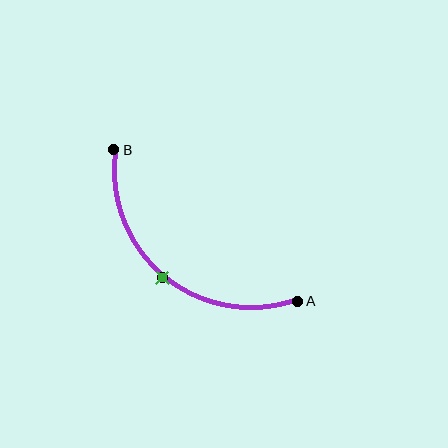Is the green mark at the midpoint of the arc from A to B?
Yes. The green mark lies on the arc at equal arc-length from both A and B — it is the arc midpoint.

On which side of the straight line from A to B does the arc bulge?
The arc bulges below and to the left of the straight line connecting A and B.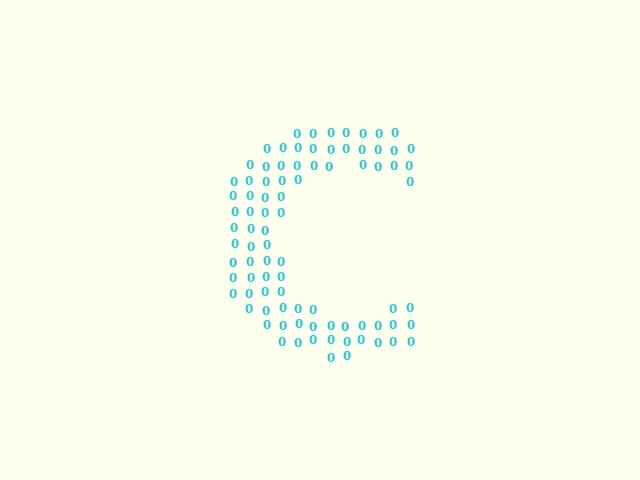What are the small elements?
The small elements are digit 0's.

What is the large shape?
The large shape is the letter C.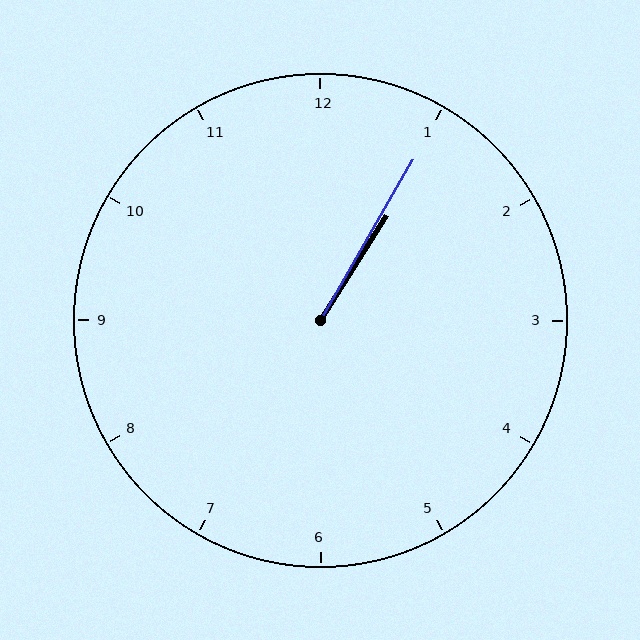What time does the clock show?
1:05.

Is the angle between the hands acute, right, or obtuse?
It is acute.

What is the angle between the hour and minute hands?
Approximately 2 degrees.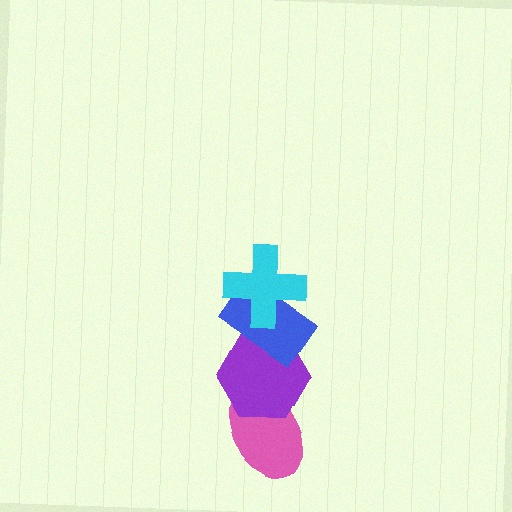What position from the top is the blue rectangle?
The blue rectangle is 2nd from the top.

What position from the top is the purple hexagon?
The purple hexagon is 3rd from the top.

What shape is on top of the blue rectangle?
The cyan cross is on top of the blue rectangle.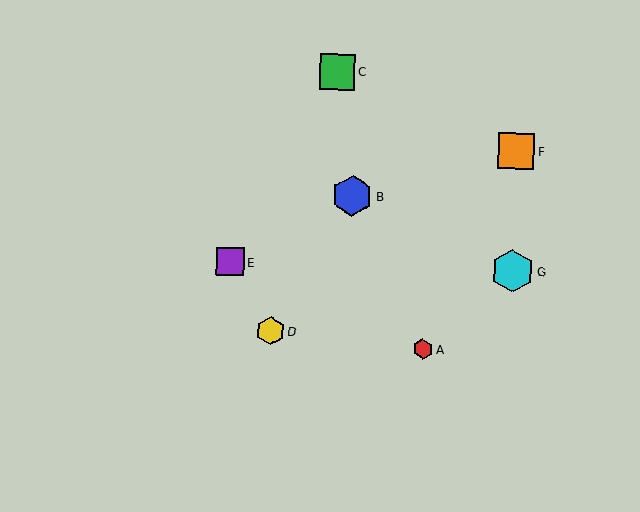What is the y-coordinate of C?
Object C is at y≈72.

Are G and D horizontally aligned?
No, G is at y≈271 and D is at y≈331.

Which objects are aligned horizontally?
Objects E, G are aligned horizontally.